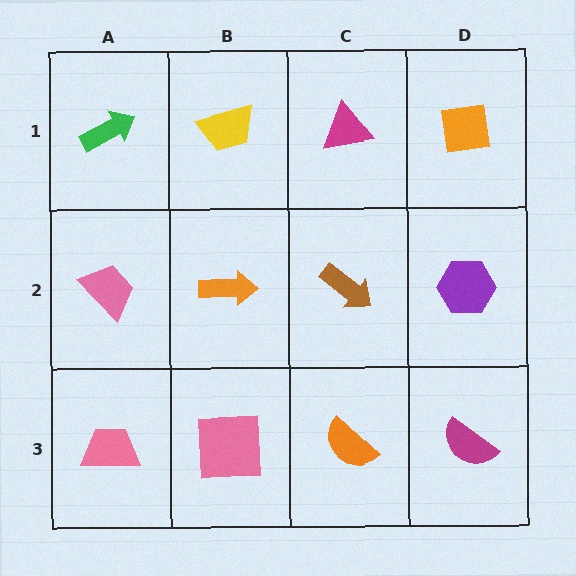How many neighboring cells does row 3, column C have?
3.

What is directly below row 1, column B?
An orange arrow.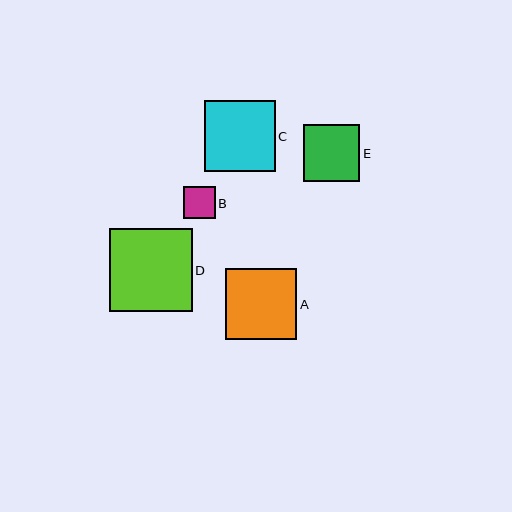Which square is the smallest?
Square B is the smallest with a size of approximately 32 pixels.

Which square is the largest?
Square D is the largest with a size of approximately 83 pixels.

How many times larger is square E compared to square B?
Square E is approximately 1.8 times the size of square B.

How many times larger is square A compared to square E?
Square A is approximately 1.3 times the size of square E.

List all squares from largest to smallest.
From largest to smallest: D, A, C, E, B.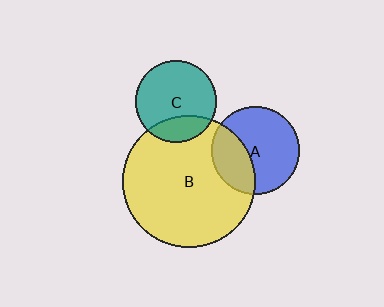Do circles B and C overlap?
Yes.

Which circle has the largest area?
Circle B (yellow).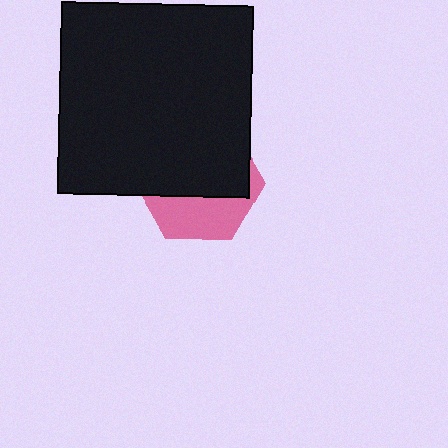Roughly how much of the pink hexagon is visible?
A small part of it is visible (roughly 37%).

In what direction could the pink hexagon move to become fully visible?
The pink hexagon could move down. That would shift it out from behind the black square entirely.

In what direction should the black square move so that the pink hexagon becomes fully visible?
The black square should move up. That is the shortest direction to clear the overlap and leave the pink hexagon fully visible.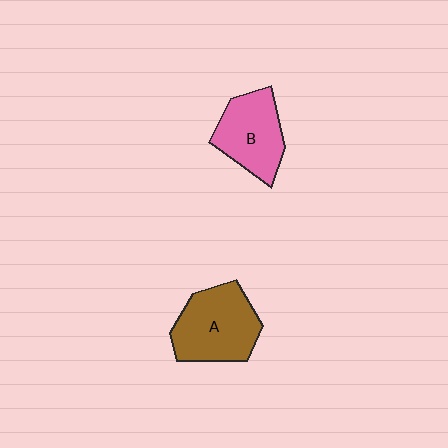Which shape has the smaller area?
Shape B (pink).